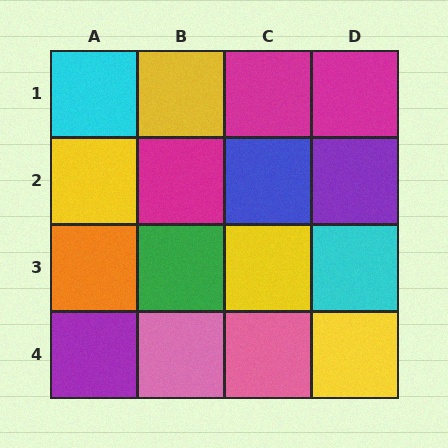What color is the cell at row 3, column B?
Green.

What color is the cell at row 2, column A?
Yellow.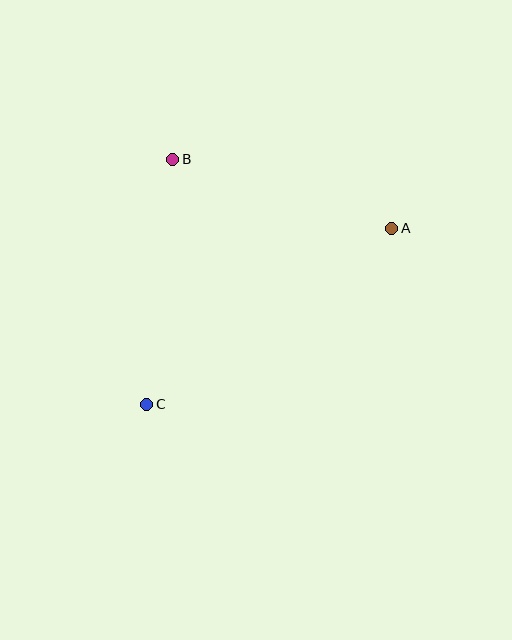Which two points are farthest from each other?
Points A and C are farthest from each other.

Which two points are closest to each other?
Points A and B are closest to each other.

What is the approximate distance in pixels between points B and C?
The distance between B and C is approximately 246 pixels.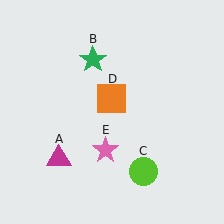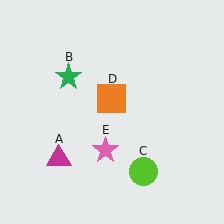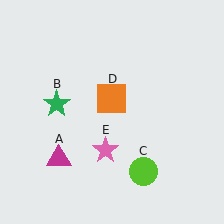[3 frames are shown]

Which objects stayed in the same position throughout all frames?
Magenta triangle (object A) and lime circle (object C) and orange square (object D) and pink star (object E) remained stationary.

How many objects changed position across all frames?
1 object changed position: green star (object B).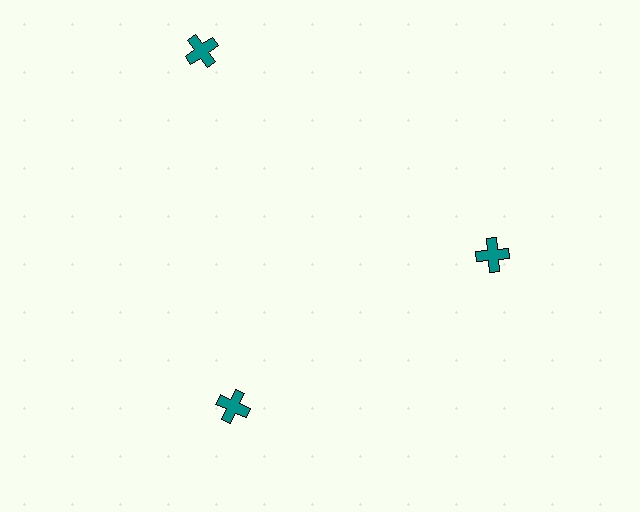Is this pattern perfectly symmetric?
No. The 3 teal crosses are arranged in a ring, but one element near the 11 o'clock position is pushed outward from the center, breaking the 3-fold rotational symmetry.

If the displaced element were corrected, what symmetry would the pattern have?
It would have 3-fold rotational symmetry — the pattern would map onto itself every 120 degrees.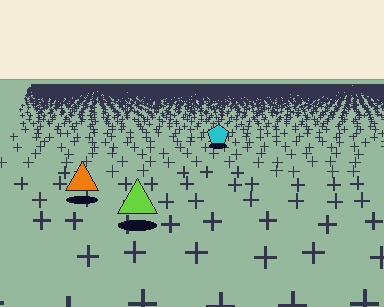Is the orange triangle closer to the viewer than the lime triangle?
No. The lime triangle is closer — you can tell from the texture gradient: the ground texture is coarser near it.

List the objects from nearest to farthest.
From nearest to farthest: the lime triangle, the orange triangle, the cyan pentagon.